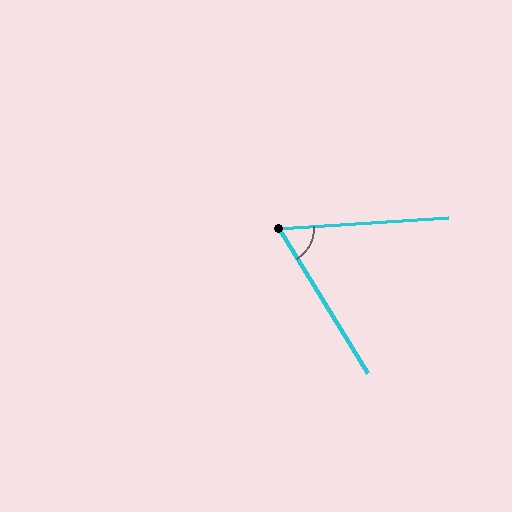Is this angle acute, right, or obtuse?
It is acute.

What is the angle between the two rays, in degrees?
Approximately 62 degrees.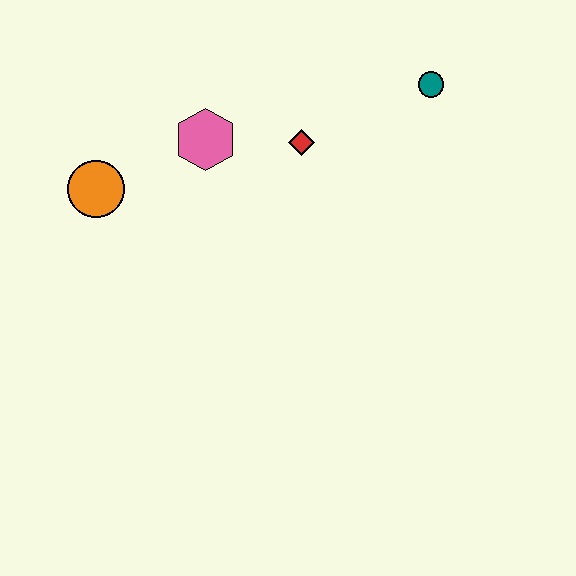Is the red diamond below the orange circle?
No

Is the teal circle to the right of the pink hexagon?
Yes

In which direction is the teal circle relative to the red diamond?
The teal circle is to the right of the red diamond.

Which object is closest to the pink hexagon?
The red diamond is closest to the pink hexagon.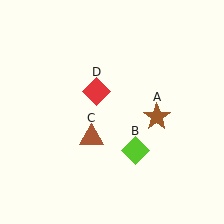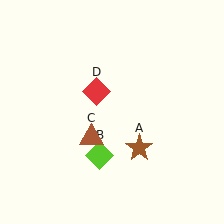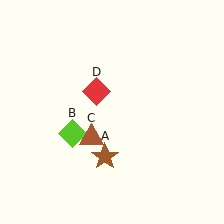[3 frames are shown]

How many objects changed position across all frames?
2 objects changed position: brown star (object A), lime diamond (object B).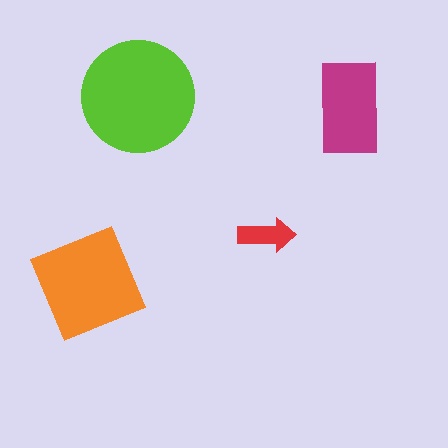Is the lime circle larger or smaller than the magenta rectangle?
Larger.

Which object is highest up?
The lime circle is topmost.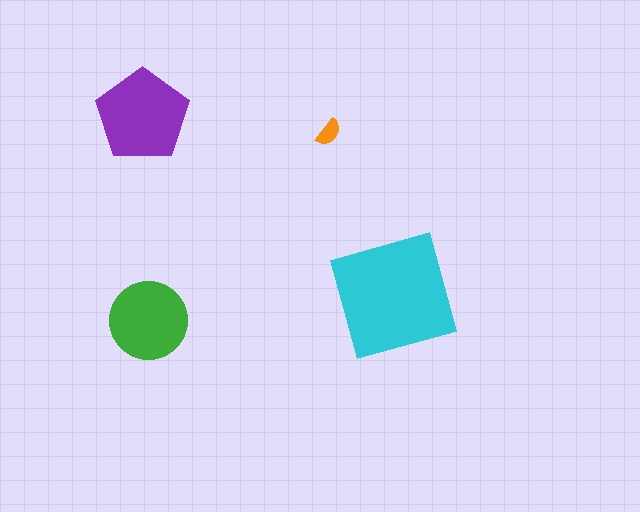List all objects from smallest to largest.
The orange semicircle, the green circle, the purple pentagon, the cyan square.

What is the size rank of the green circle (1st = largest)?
3rd.